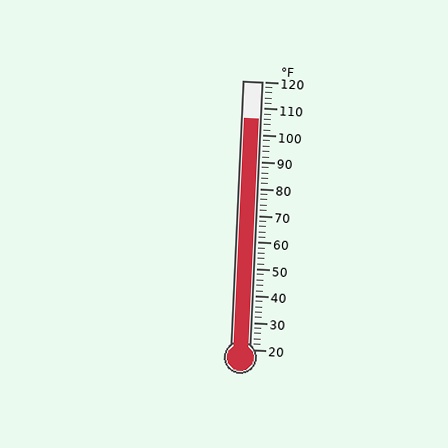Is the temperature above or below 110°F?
The temperature is below 110°F.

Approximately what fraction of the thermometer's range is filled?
The thermometer is filled to approximately 85% of its range.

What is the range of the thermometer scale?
The thermometer scale ranges from 20°F to 120°F.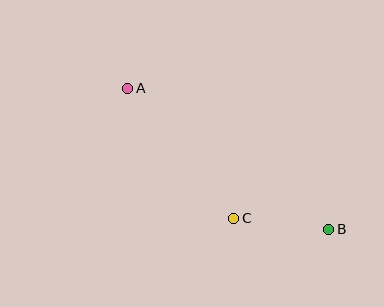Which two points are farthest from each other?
Points A and B are farthest from each other.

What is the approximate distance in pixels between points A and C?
The distance between A and C is approximately 167 pixels.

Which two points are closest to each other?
Points B and C are closest to each other.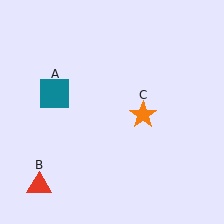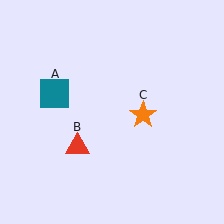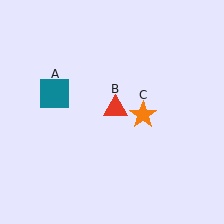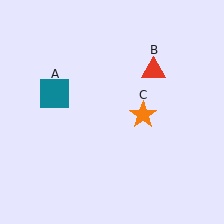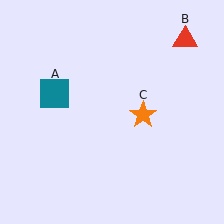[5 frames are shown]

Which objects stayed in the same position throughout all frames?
Teal square (object A) and orange star (object C) remained stationary.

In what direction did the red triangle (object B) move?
The red triangle (object B) moved up and to the right.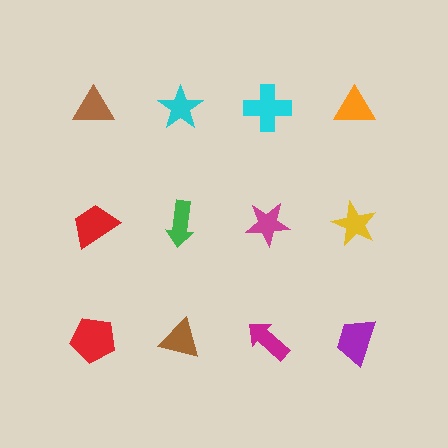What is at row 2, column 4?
A yellow star.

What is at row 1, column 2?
A cyan star.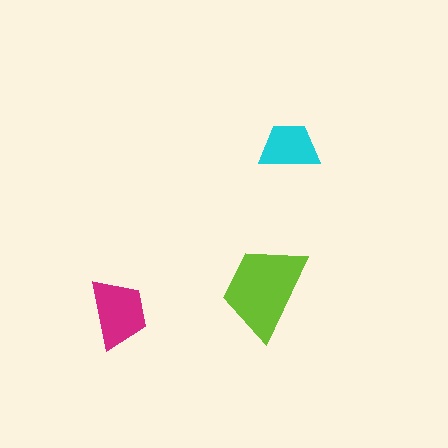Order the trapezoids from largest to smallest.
the lime one, the magenta one, the cyan one.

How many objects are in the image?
There are 3 objects in the image.